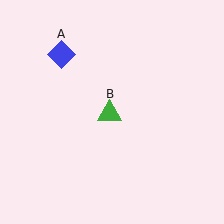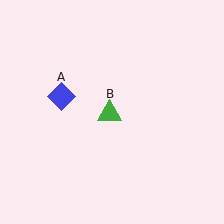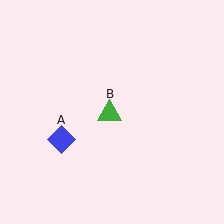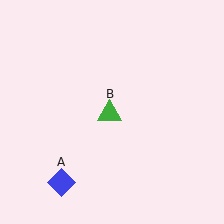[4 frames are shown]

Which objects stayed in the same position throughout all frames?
Green triangle (object B) remained stationary.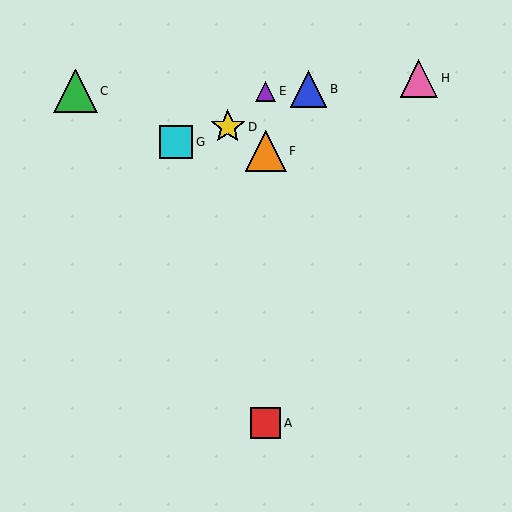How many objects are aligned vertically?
3 objects (A, E, F) are aligned vertically.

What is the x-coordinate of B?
Object B is at x≈309.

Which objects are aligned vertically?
Objects A, E, F are aligned vertically.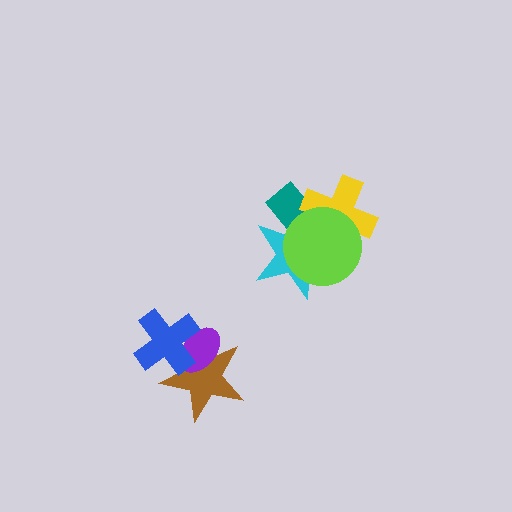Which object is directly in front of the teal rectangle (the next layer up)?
The cyan star is directly in front of the teal rectangle.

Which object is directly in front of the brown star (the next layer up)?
The purple ellipse is directly in front of the brown star.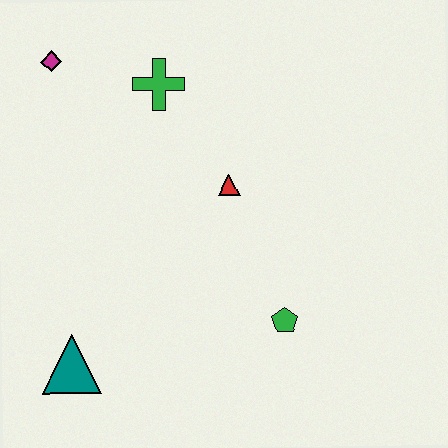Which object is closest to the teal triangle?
The green pentagon is closest to the teal triangle.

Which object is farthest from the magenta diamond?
The green pentagon is farthest from the magenta diamond.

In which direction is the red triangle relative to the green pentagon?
The red triangle is above the green pentagon.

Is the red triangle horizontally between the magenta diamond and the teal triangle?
No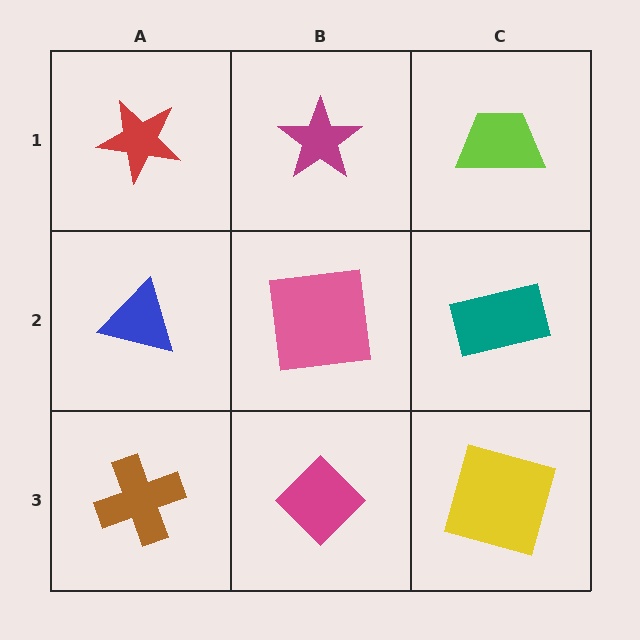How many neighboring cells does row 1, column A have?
2.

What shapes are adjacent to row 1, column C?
A teal rectangle (row 2, column C), a magenta star (row 1, column B).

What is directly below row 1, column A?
A blue triangle.